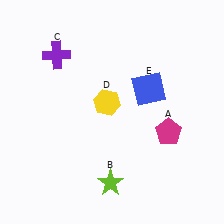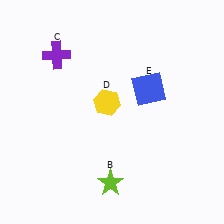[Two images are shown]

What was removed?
The magenta pentagon (A) was removed in Image 2.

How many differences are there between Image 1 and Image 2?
There is 1 difference between the two images.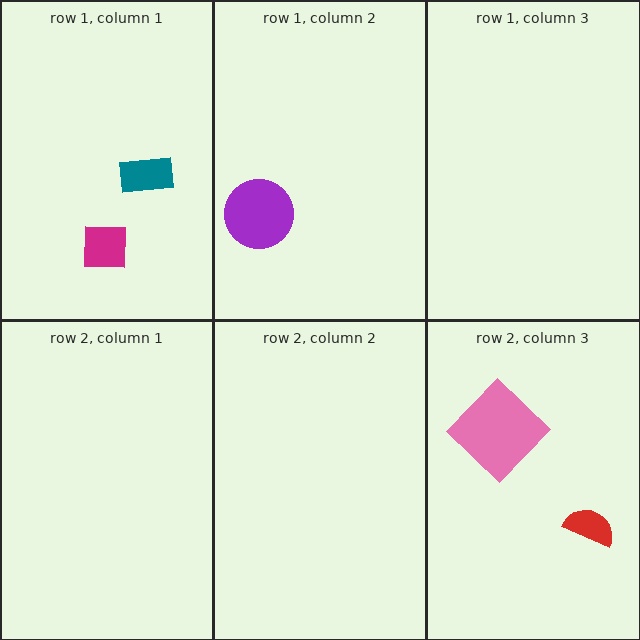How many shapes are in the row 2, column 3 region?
2.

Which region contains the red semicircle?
The row 2, column 3 region.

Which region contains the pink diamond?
The row 2, column 3 region.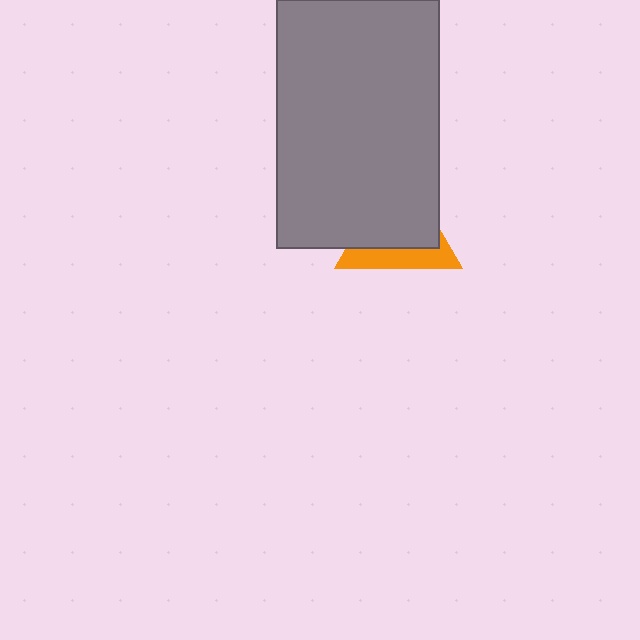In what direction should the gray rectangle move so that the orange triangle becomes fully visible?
The gray rectangle should move toward the upper-left. That is the shortest direction to clear the overlap and leave the orange triangle fully visible.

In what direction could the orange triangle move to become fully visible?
The orange triangle could move toward the lower-right. That would shift it out from behind the gray rectangle entirely.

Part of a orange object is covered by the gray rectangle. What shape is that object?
It is a triangle.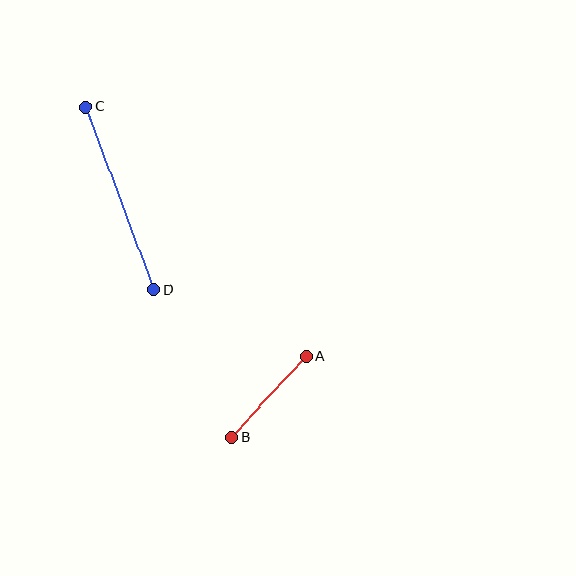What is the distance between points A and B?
The distance is approximately 110 pixels.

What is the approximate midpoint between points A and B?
The midpoint is at approximately (269, 397) pixels.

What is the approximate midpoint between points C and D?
The midpoint is at approximately (120, 198) pixels.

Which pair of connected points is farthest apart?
Points C and D are farthest apart.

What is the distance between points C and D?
The distance is approximately 195 pixels.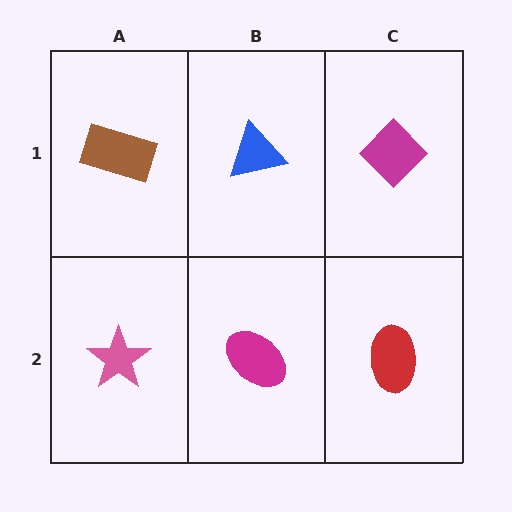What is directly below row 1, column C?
A red ellipse.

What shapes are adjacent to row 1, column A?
A pink star (row 2, column A), a blue triangle (row 1, column B).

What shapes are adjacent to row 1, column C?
A red ellipse (row 2, column C), a blue triangle (row 1, column B).